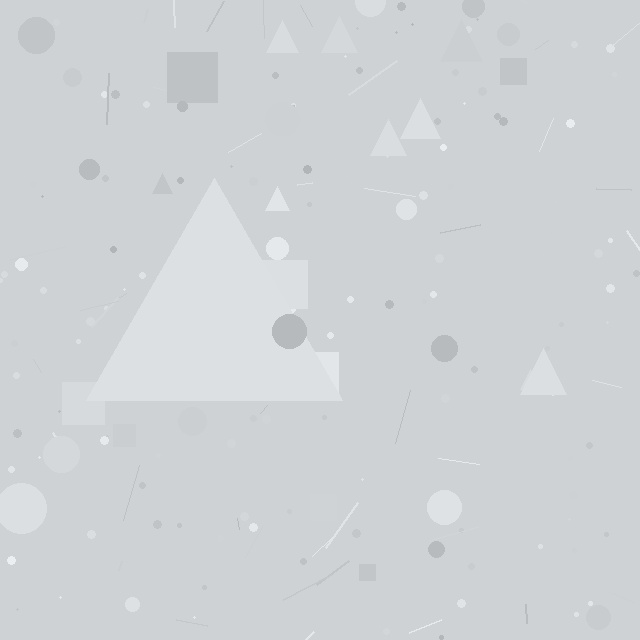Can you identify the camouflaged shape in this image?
The camouflaged shape is a triangle.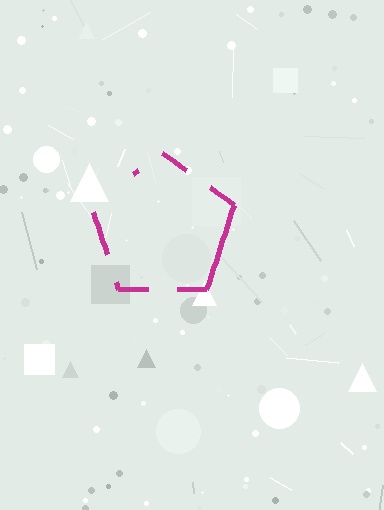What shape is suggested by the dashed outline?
The dashed outline suggests a pentagon.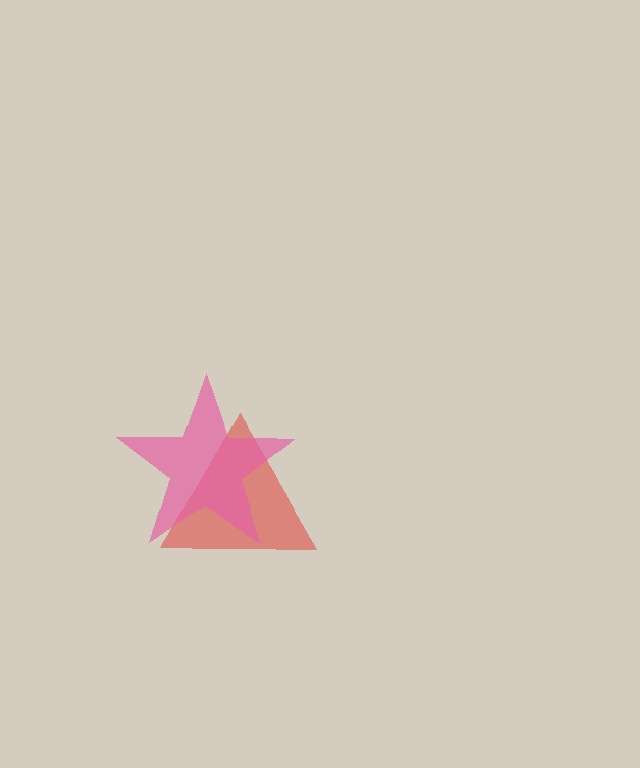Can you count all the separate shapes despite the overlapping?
Yes, there are 2 separate shapes.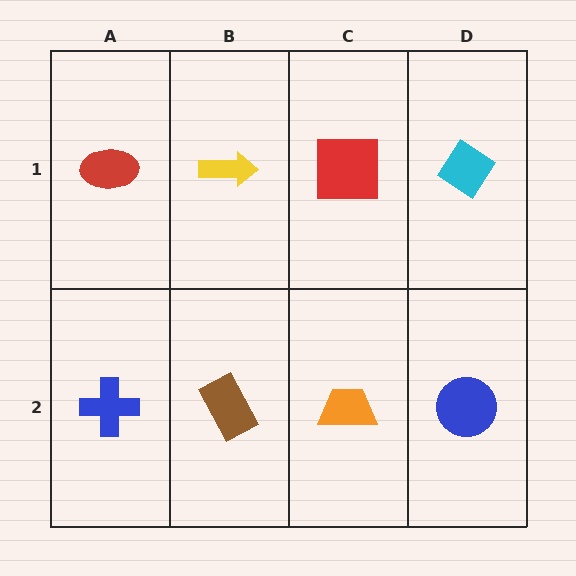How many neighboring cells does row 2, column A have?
2.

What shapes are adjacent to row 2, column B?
A yellow arrow (row 1, column B), a blue cross (row 2, column A), an orange trapezoid (row 2, column C).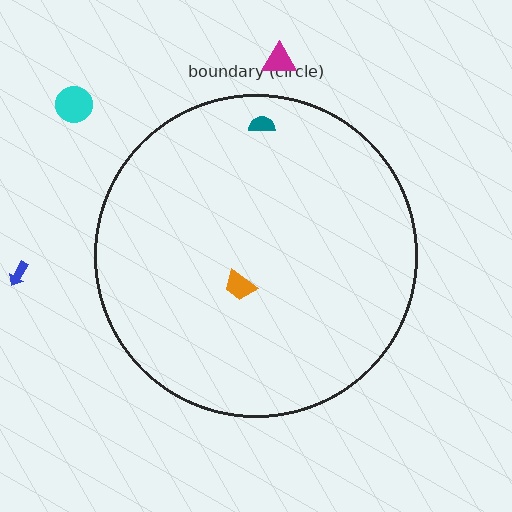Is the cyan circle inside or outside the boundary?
Outside.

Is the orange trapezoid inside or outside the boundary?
Inside.